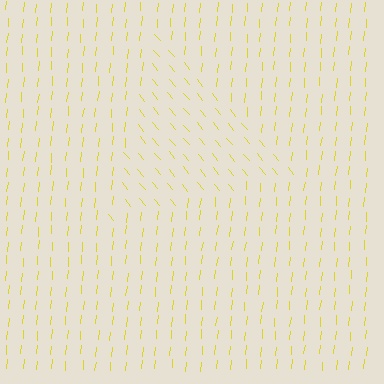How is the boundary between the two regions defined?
The boundary is defined purely by a change in line orientation (approximately 45 degrees difference). All lines are the same color and thickness.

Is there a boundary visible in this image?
Yes, there is a texture boundary formed by a change in line orientation.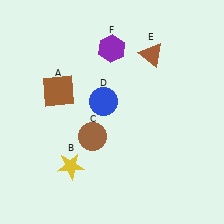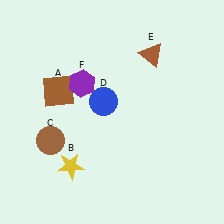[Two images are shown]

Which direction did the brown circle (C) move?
The brown circle (C) moved left.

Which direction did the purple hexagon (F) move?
The purple hexagon (F) moved down.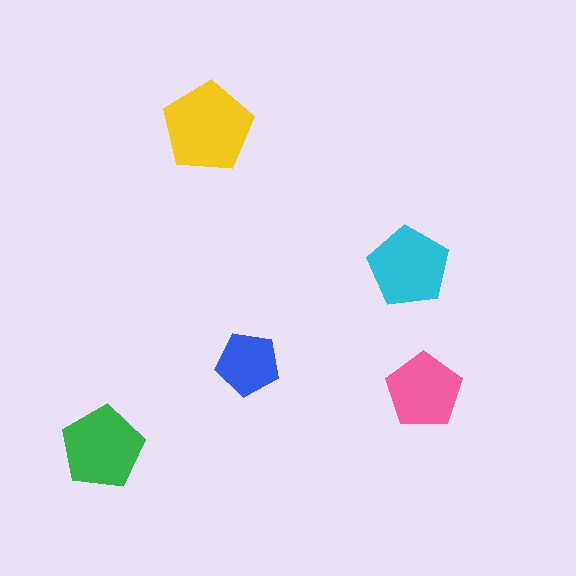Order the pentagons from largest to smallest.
the yellow one, the green one, the cyan one, the pink one, the blue one.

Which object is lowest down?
The green pentagon is bottommost.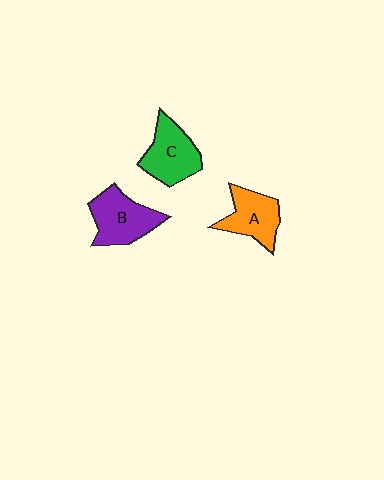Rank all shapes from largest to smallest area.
From largest to smallest: B (purple), C (green), A (orange).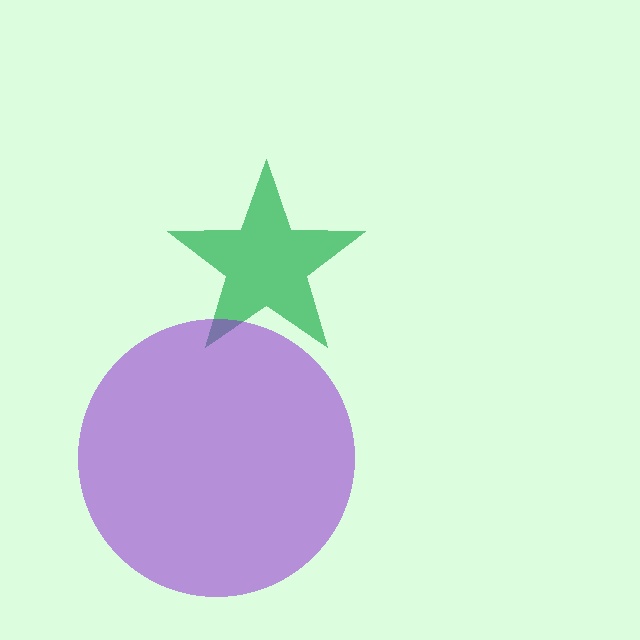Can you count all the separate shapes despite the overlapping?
Yes, there are 2 separate shapes.